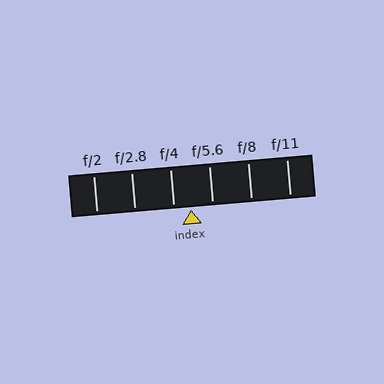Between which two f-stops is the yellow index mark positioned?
The index mark is between f/4 and f/5.6.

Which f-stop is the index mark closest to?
The index mark is closest to f/4.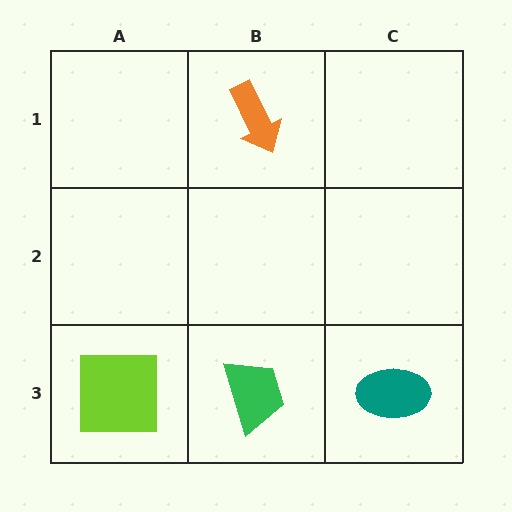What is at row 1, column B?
An orange arrow.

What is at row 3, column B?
A green trapezoid.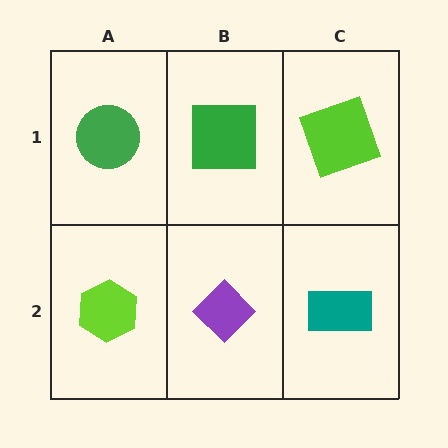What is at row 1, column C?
A lime square.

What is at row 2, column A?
A lime hexagon.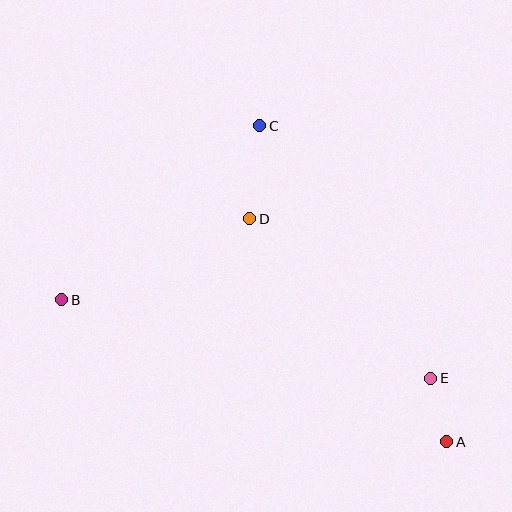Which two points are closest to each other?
Points A and E are closest to each other.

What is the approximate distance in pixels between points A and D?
The distance between A and D is approximately 298 pixels.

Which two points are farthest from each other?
Points A and B are farthest from each other.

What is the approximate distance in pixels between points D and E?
The distance between D and E is approximately 241 pixels.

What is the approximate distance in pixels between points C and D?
The distance between C and D is approximately 94 pixels.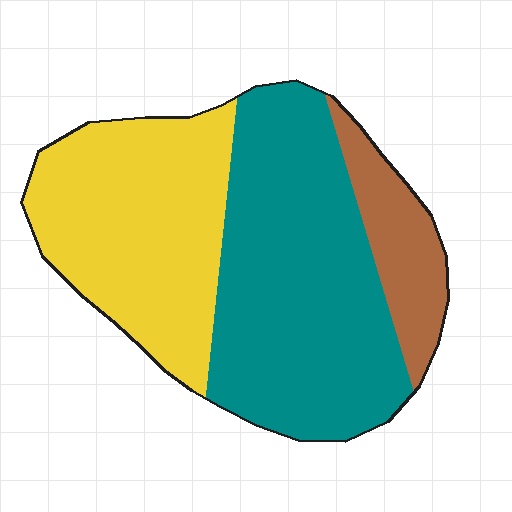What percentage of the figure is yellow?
Yellow takes up about three eighths (3/8) of the figure.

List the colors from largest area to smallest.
From largest to smallest: teal, yellow, brown.